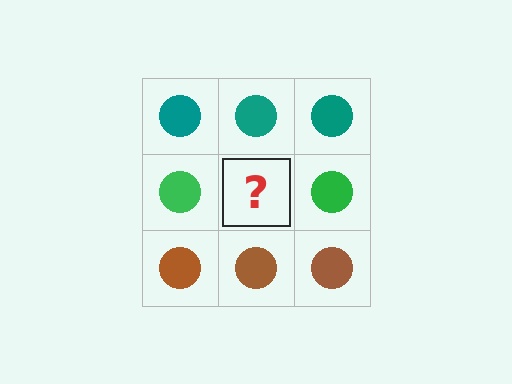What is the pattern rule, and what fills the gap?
The rule is that each row has a consistent color. The gap should be filled with a green circle.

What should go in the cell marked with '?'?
The missing cell should contain a green circle.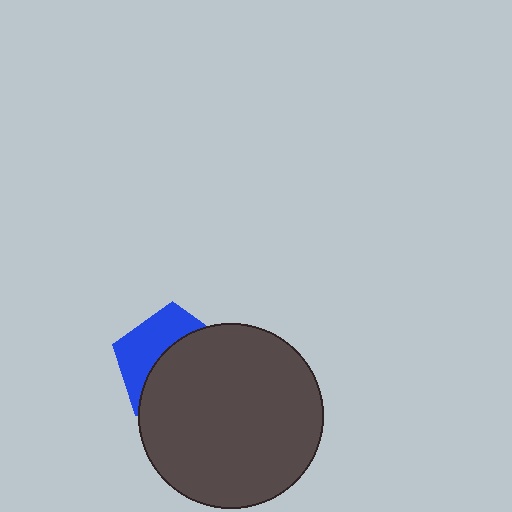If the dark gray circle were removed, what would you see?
You would see the complete blue pentagon.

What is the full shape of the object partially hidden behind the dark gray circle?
The partially hidden object is a blue pentagon.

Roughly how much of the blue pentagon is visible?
A small part of it is visible (roughly 39%).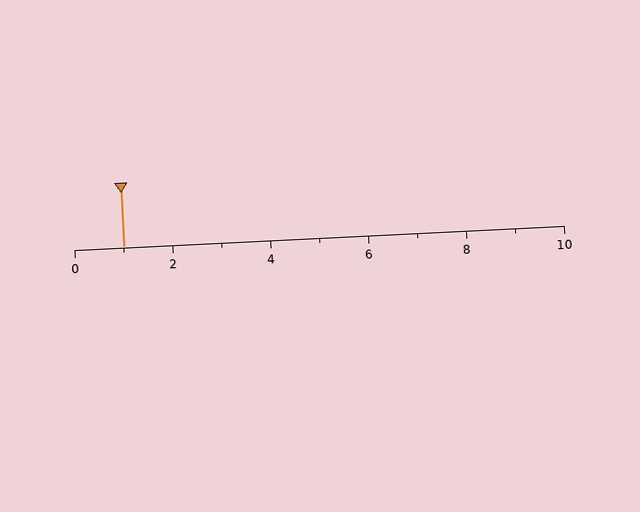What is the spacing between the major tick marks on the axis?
The major ticks are spaced 2 apart.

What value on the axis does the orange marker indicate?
The marker indicates approximately 1.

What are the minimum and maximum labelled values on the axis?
The axis runs from 0 to 10.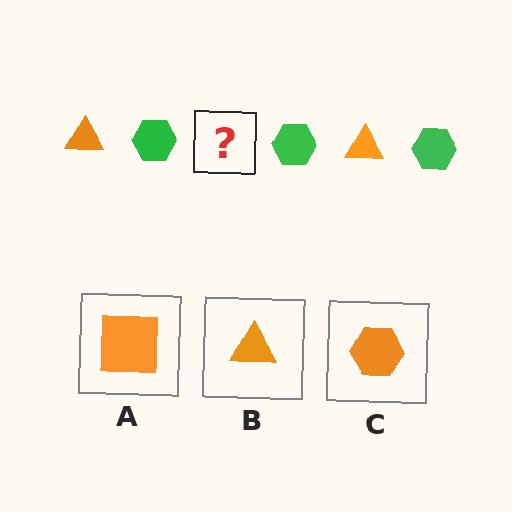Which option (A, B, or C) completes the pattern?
B.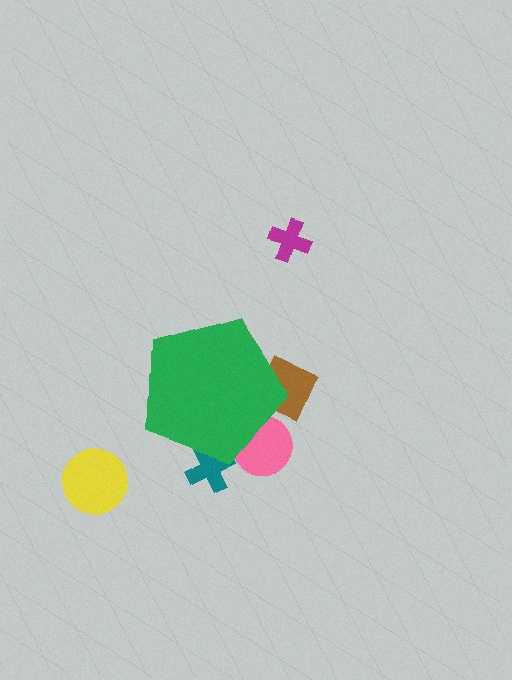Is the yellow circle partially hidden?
No, the yellow circle is fully visible.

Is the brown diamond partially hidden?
Yes, the brown diamond is partially hidden behind the green pentagon.